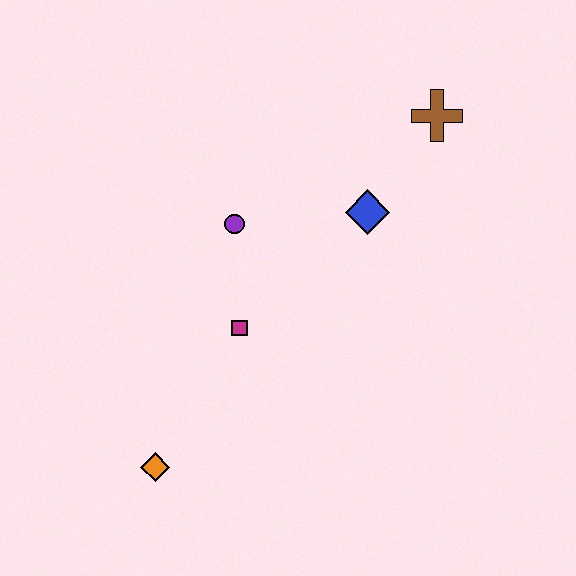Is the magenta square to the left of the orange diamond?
No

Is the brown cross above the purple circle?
Yes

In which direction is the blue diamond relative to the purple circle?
The blue diamond is to the right of the purple circle.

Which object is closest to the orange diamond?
The magenta square is closest to the orange diamond.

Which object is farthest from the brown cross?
The orange diamond is farthest from the brown cross.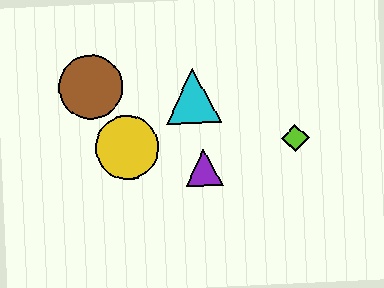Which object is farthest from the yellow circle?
The lime diamond is farthest from the yellow circle.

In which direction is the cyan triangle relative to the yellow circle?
The cyan triangle is to the right of the yellow circle.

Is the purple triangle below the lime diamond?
Yes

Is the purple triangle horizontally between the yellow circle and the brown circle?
No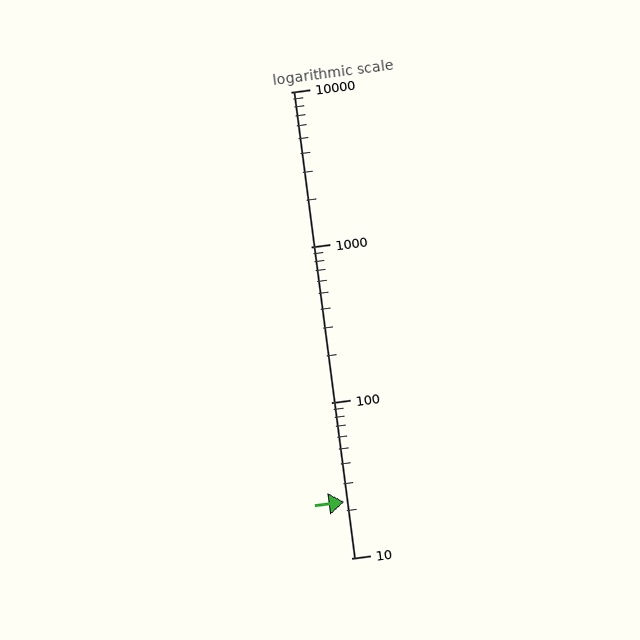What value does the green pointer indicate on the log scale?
The pointer indicates approximately 23.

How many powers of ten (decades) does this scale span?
The scale spans 3 decades, from 10 to 10000.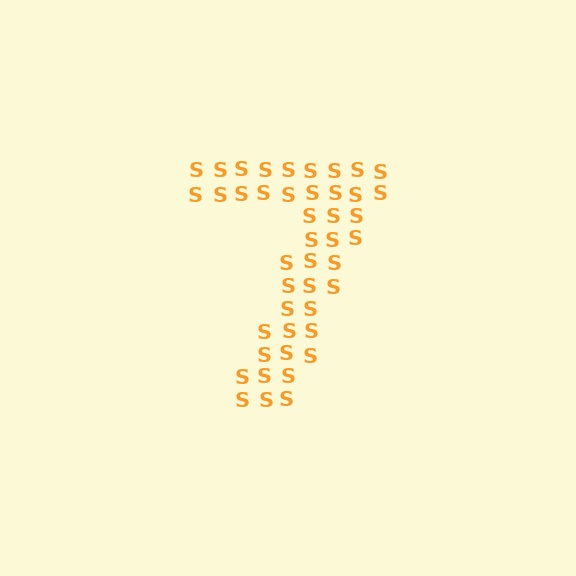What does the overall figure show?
The overall figure shows the digit 7.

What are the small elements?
The small elements are letter S's.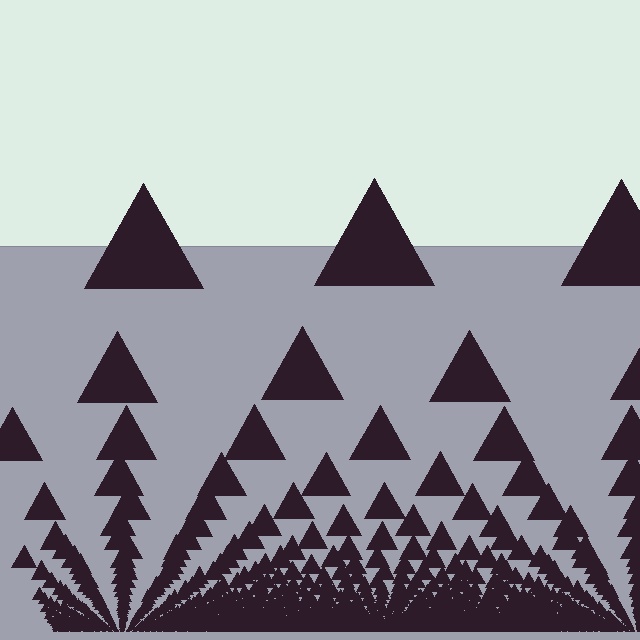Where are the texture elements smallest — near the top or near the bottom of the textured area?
Near the bottom.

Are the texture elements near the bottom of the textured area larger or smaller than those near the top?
Smaller. The gradient is inverted — elements near the bottom are smaller and denser.